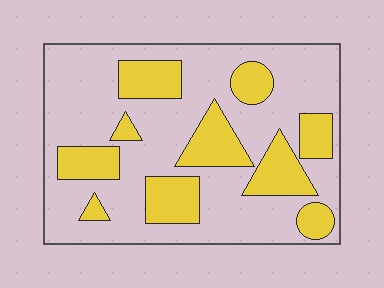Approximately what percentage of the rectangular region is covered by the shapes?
Approximately 30%.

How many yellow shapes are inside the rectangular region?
10.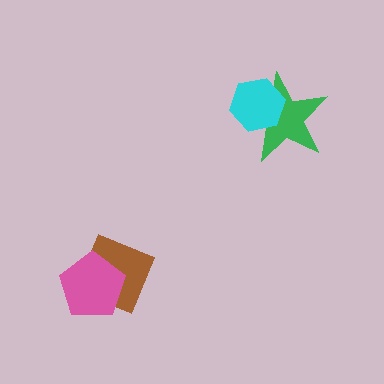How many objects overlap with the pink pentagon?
1 object overlaps with the pink pentagon.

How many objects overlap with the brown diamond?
1 object overlaps with the brown diamond.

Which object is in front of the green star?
The cyan hexagon is in front of the green star.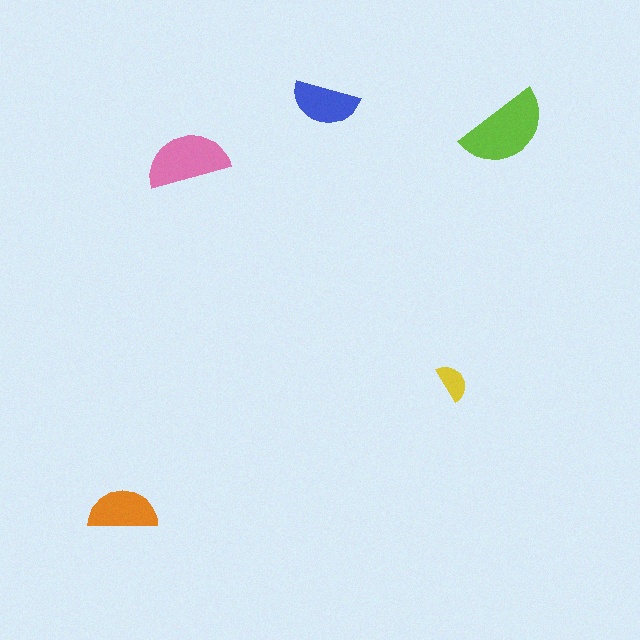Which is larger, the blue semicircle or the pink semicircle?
The pink one.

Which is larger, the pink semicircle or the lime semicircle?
The lime one.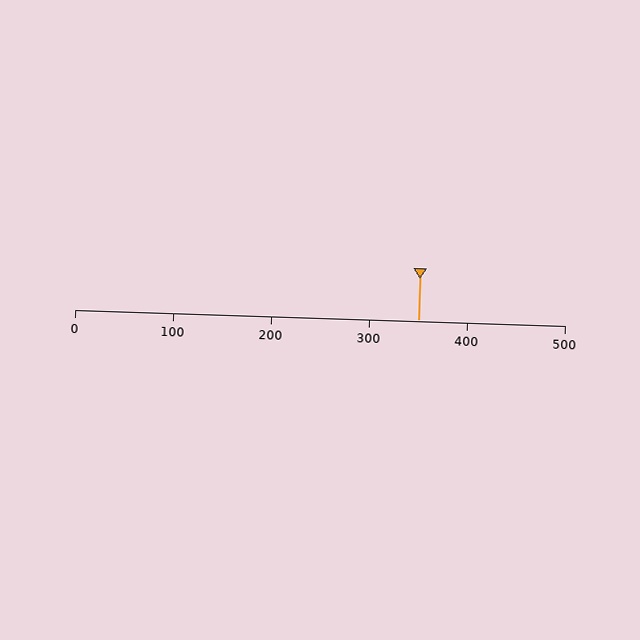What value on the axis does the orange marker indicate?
The marker indicates approximately 350.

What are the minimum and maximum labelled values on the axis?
The axis runs from 0 to 500.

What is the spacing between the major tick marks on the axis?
The major ticks are spaced 100 apart.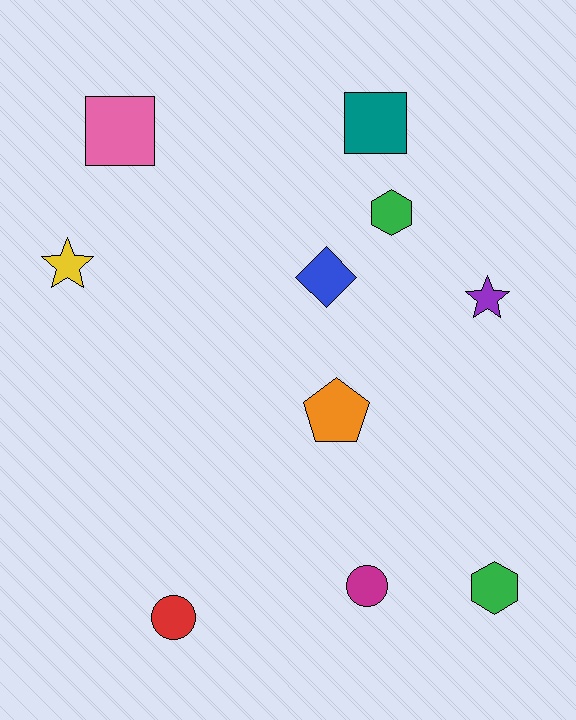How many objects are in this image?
There are 10 objects.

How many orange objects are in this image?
There is 1 orange object.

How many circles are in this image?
There are 2 circles.